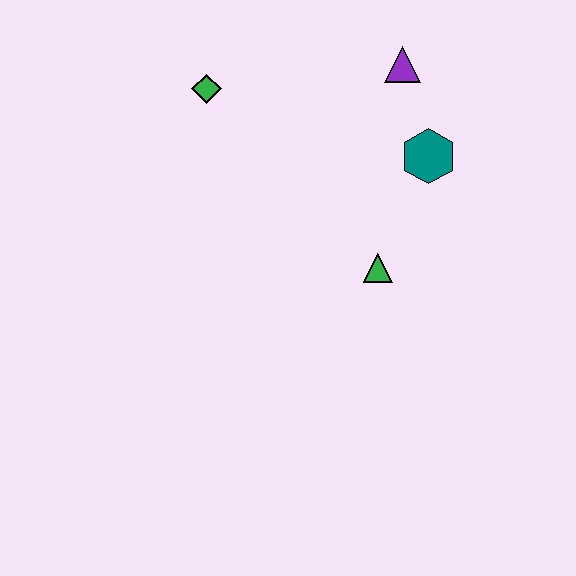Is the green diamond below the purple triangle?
Yes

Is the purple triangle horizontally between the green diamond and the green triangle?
No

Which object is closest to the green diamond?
The purple triangle is closest to the green diamond.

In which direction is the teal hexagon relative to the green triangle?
The teal hexagon is above the green triangle.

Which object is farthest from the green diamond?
The green triangle is farthest from the green diamond.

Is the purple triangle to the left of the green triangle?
No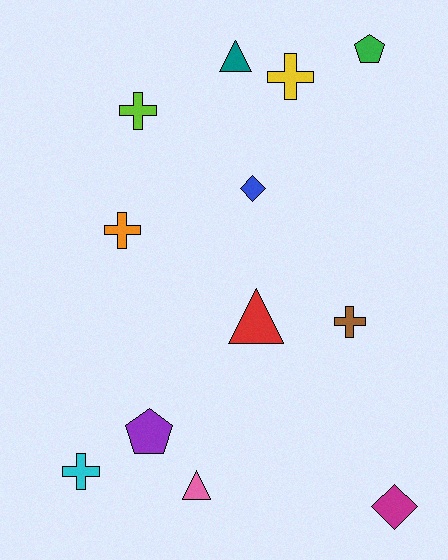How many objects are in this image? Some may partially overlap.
There are 12 objects.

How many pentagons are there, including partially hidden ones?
There are 2 pentagons.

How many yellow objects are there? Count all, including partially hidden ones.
There is 1 yellow object.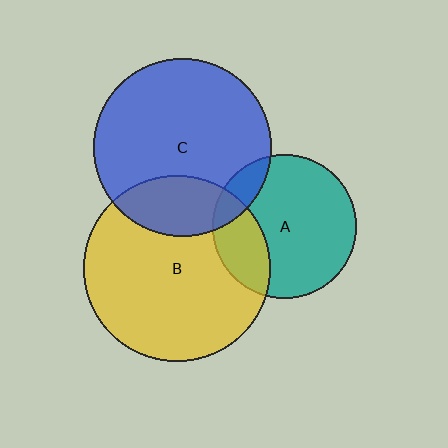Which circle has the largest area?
Circle B (yellow).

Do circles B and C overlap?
Yes.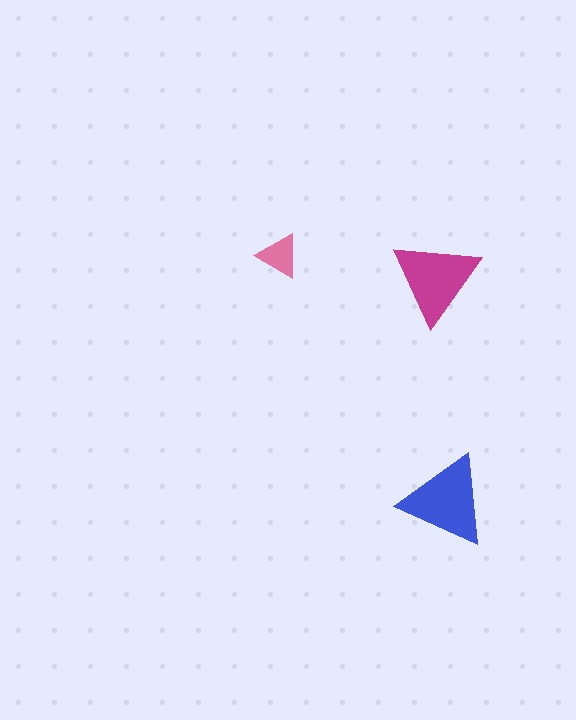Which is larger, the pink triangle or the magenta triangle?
The magenta one.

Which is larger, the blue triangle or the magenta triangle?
The blue one.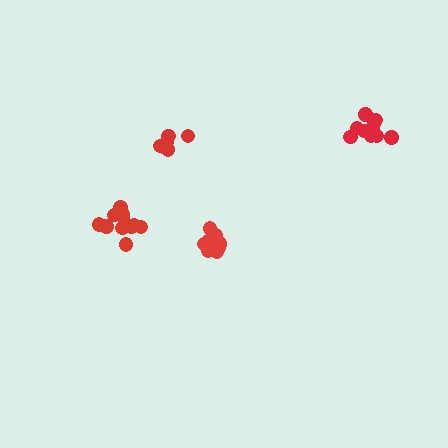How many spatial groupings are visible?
There are 4 spatial groupings.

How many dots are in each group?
Group 1: 9 dots, Group 2: 12 dots, Group 3: 12 dots, Group 4: 6 dots (39 total).